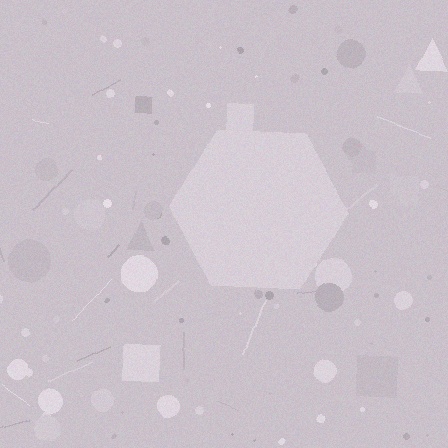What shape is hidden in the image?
A hexagon is hidden in the image.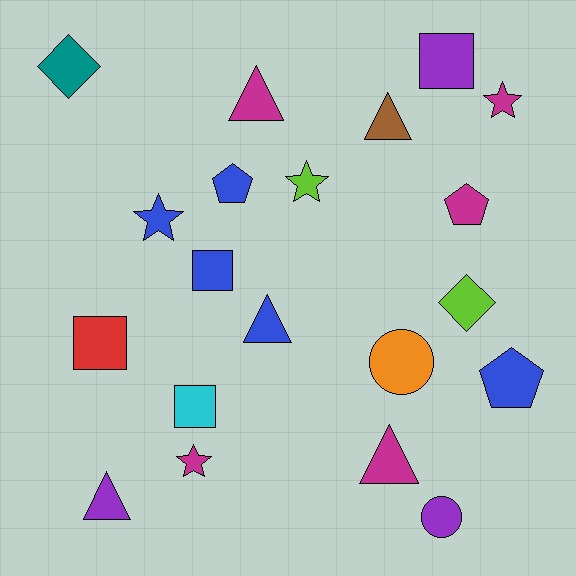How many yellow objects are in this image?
There are no yellow objects.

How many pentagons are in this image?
There are 3 pentagons.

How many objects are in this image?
There are 20 objects.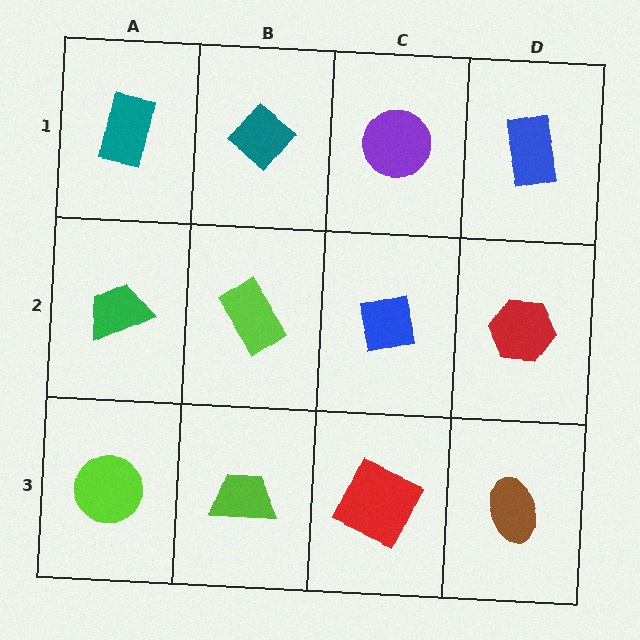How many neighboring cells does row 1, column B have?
3.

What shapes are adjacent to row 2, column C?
A purple circle (row 1, column C), a red square (row 3, column C), a lime rectangle (row 2, column B), a red hexagon (row 2, column D).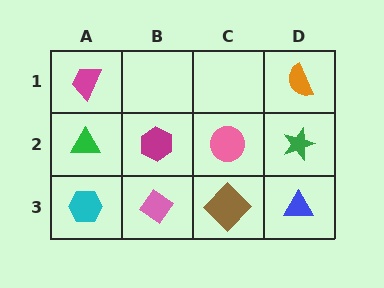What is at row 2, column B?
A magenta hexagon.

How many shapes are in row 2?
4 shapes.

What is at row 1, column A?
A magenta trapezoid.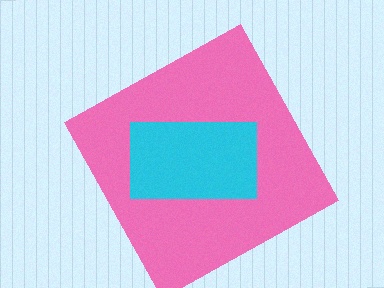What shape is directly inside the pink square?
The cyan rectangle.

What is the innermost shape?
The cyan rectangle.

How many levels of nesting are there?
2.